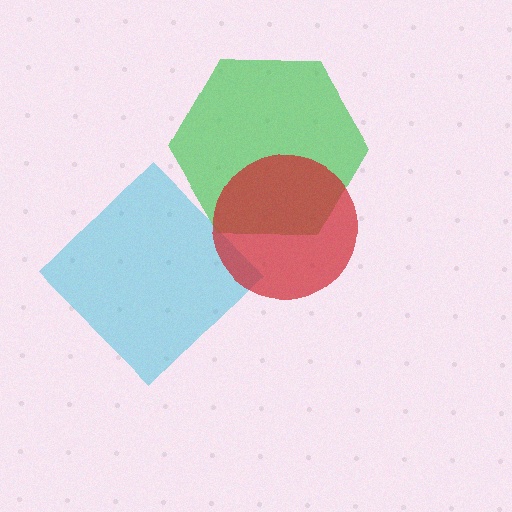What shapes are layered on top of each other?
The layered shapes are: a cyan diamond, a green hexagon, a red circle.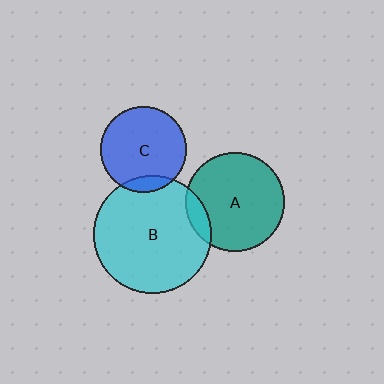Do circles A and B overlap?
Yes.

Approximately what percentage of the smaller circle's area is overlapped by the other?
Approximately 10%.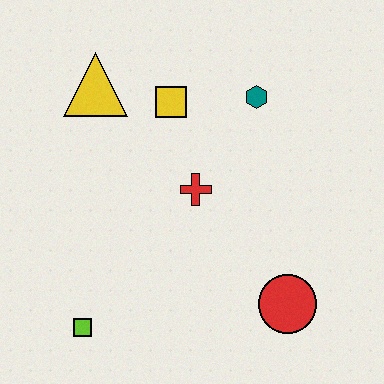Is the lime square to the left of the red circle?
Yes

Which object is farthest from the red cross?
The lime square is farthest from the red cross.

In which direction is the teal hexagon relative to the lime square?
The teal hexagon is above the lime square.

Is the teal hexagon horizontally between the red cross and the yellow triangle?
No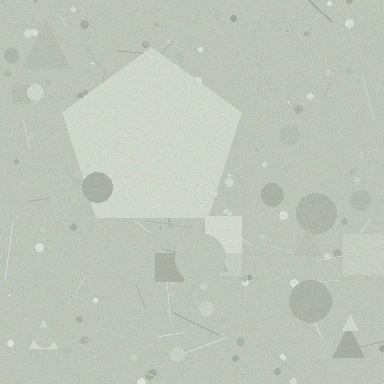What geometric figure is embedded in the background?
A pentagon is embedded in the background.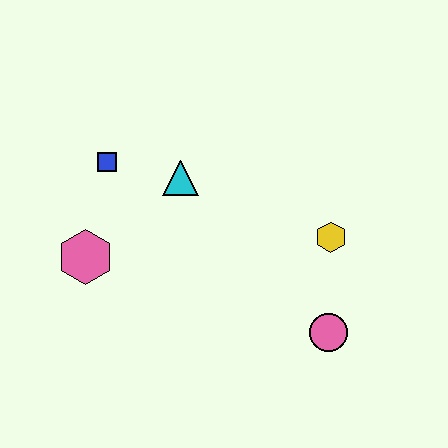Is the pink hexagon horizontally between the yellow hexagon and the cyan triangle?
No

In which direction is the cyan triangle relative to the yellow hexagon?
The cyan triangle is to the left of the yellow hexagon.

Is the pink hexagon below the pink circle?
No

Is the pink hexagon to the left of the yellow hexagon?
Yes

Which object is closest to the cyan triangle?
The blue square is closest to the cyan triangle.